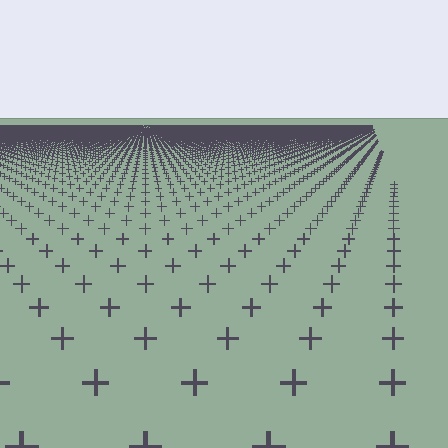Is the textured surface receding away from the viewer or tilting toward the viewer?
The surface is receding away from the viewer. Texture elements get smaller and denser toward the top.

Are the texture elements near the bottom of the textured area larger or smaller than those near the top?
Larger. Near the bottom, elements are closer to the viewer and appear at a bigger on-screen size.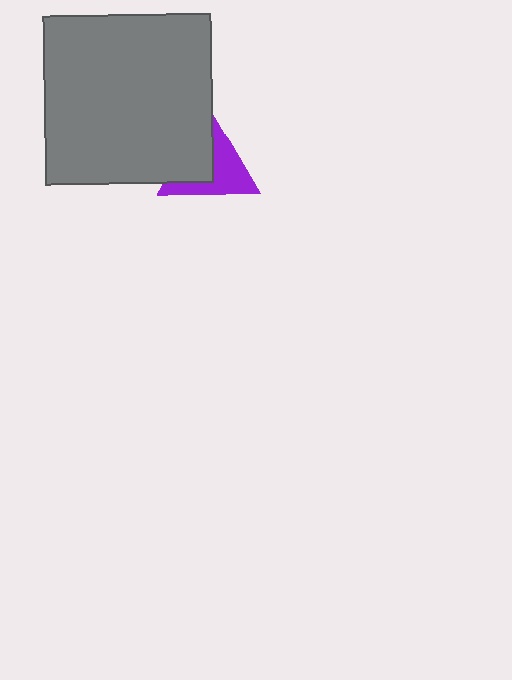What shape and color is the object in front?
The object in front is a gray square.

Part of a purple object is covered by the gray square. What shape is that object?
It is a triangle.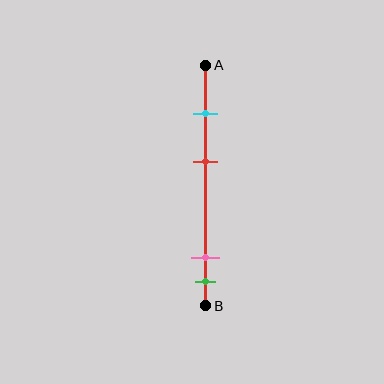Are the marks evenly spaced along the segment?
No, the marks are not evenly spaced.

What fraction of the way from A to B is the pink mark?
The pink mark is approximately 80% (0.8) of the way from A to B.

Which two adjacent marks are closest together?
The pink and green marks are the closest adjacent pair.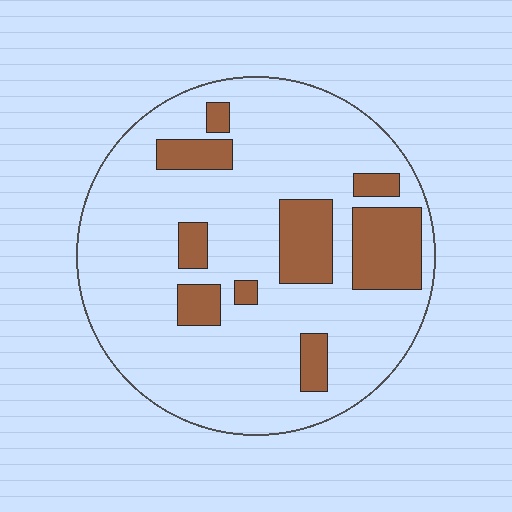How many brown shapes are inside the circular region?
9.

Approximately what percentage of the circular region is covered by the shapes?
Approximately 20%.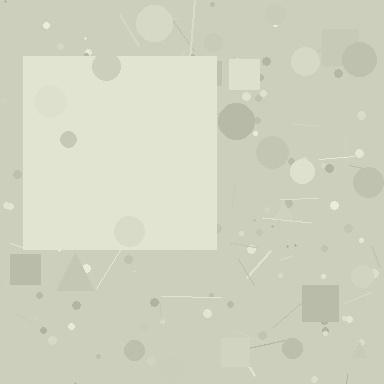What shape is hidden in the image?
A square is hidden in the image.